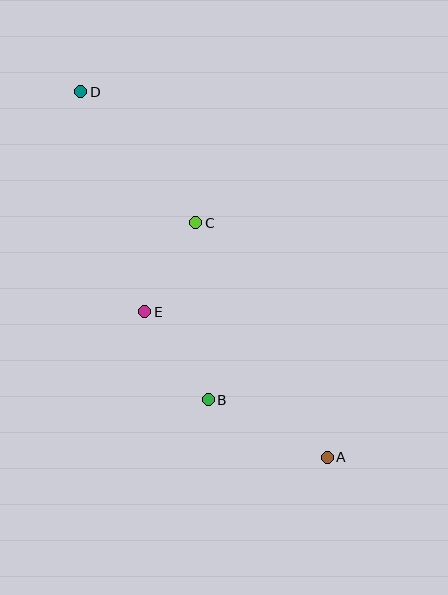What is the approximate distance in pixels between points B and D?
The distance between B and D is approximately 333 pixels.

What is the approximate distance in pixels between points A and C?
The distance between A and C is approximately 269 pixels.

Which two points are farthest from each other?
Points A and D are farthest from each other.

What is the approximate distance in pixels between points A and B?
The distance between A and B is approximately 132 pixels.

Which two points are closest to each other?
Points C and E are closest to each other.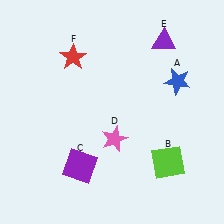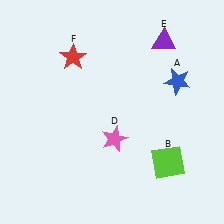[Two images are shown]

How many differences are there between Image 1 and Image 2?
There is 1 difference between the two images.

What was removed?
The purple square (C) was removed in Image 2.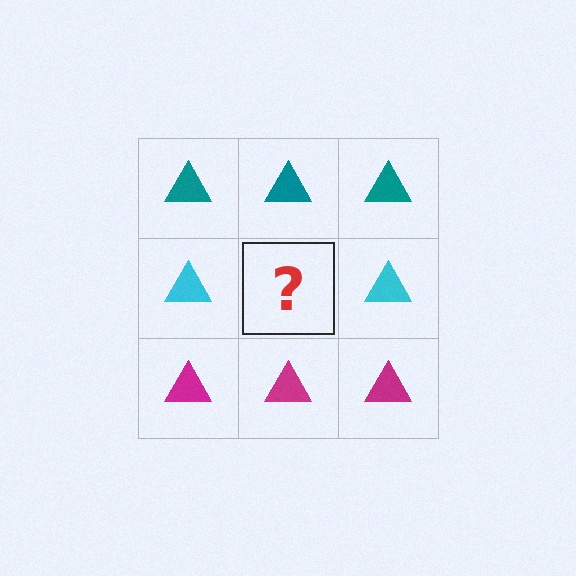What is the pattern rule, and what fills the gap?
The rule is that each row has a consistent color. The gap should be filled with a cyan triangle.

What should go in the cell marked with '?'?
The missing cell should contain a cyan triangle.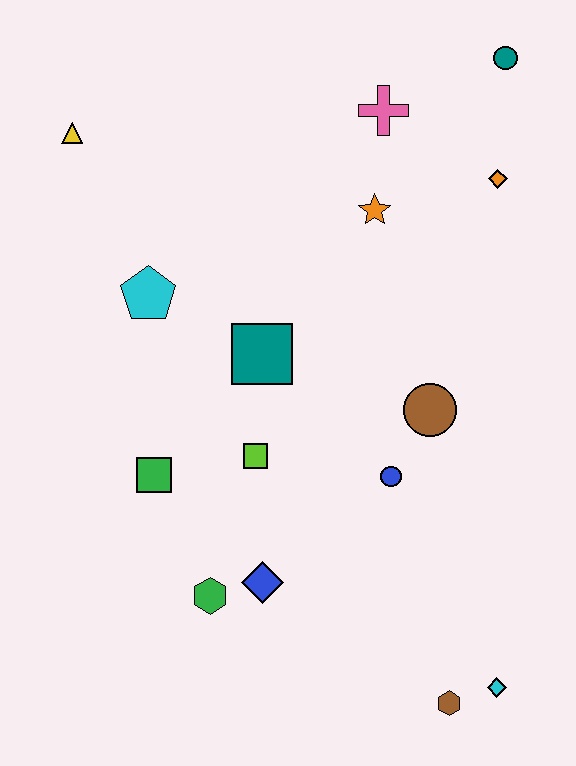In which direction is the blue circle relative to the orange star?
The blue circle is below the orange star.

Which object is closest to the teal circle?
The orange diamond is closest to the teal circle.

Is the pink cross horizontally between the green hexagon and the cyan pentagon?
No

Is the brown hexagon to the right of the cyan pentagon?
Yes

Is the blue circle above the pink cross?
No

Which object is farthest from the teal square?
The cyan diamond is farthest from the teal square.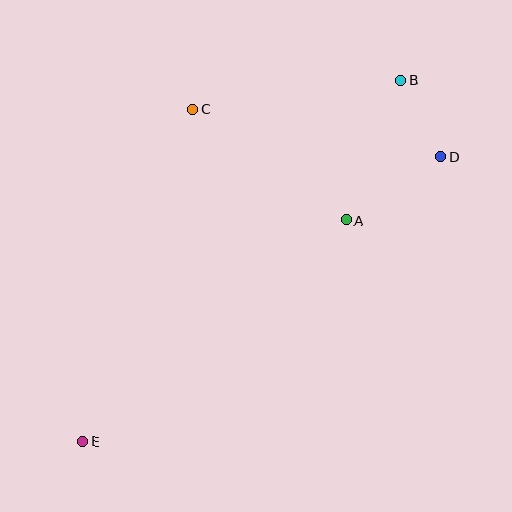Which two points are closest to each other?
Points B and D are closest to each other.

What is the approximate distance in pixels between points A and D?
The distance between A and D is approximately 114 pixels.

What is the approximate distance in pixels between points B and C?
The distance between B and C is approximately 210 pixels.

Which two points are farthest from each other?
Points B and E are farthest from each other.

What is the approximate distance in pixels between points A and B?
The distance between A and B is approximately 150 pixels.